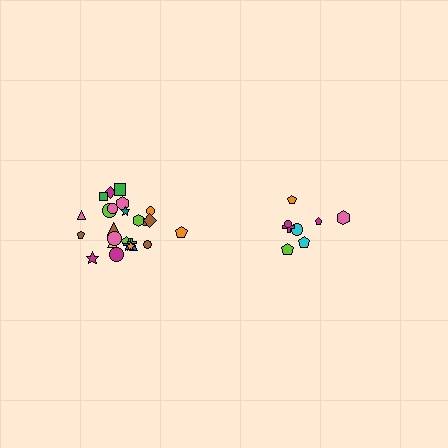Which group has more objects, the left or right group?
The left group.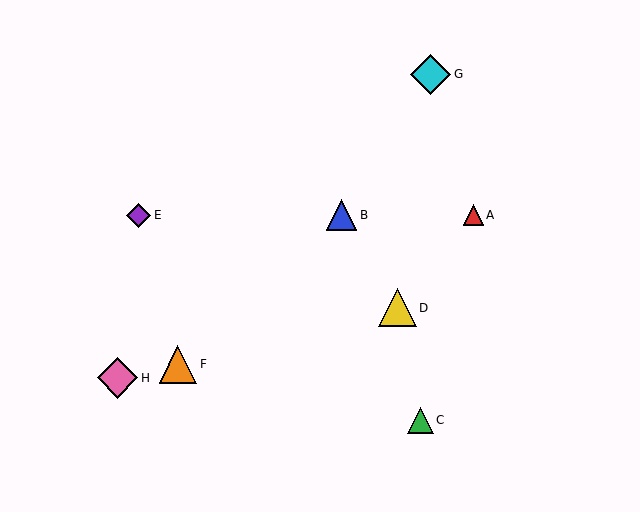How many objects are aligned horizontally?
3 objects (A, B, E) are aligned horizontally.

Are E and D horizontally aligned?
No, E is at y≈215 and D is at y≈308.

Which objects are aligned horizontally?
Objects A, B, E are aligned horizontally.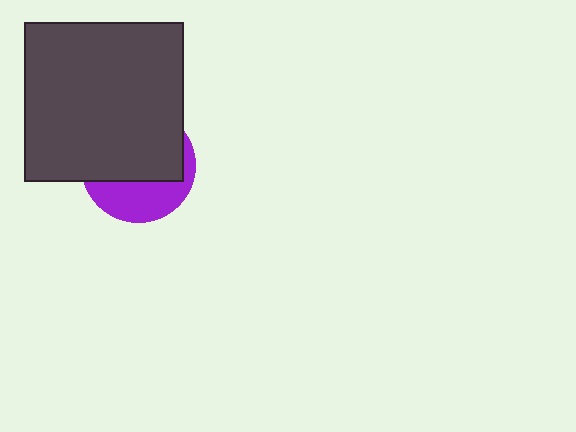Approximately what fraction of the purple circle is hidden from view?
Roughly 63% of the purple circle is hidden behind the dark gray square.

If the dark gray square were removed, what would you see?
You would see the complete purple circle.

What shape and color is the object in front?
The object in front is a dark gray square.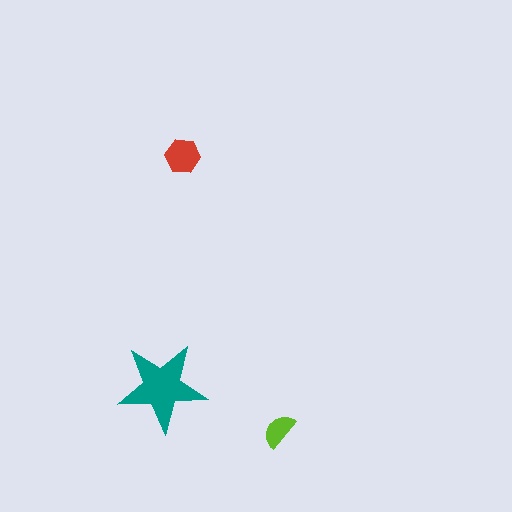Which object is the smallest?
The lime semicircle.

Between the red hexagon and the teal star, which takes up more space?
The teal star.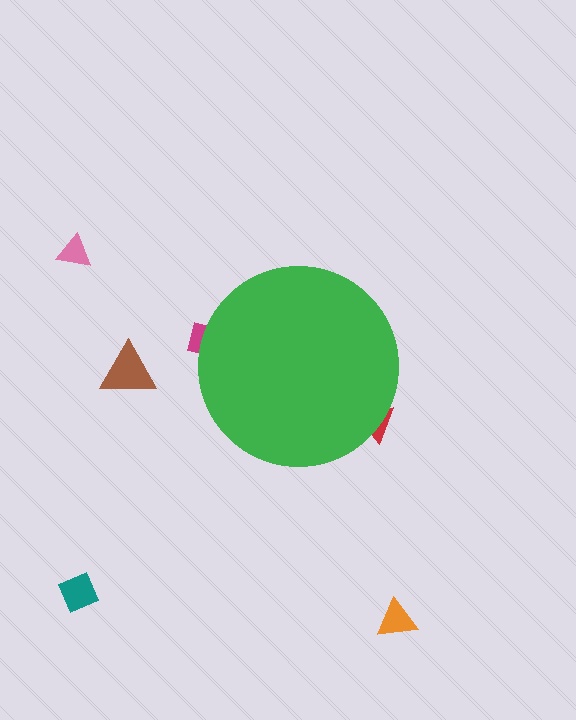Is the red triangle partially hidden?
Yes, the red triangle is partially hidden behind the green circle.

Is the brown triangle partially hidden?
No, the brown triangle is fully visible.